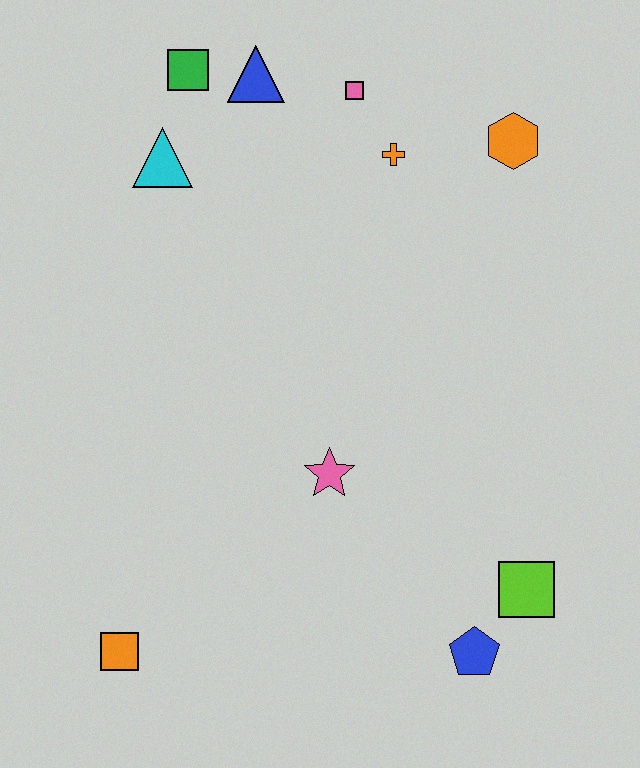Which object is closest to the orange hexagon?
The orange cross is closest to the orange hexagon.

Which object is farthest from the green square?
The blue pentagon is farthest from the green square.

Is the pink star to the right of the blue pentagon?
No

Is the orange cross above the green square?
No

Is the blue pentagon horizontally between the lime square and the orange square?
Yes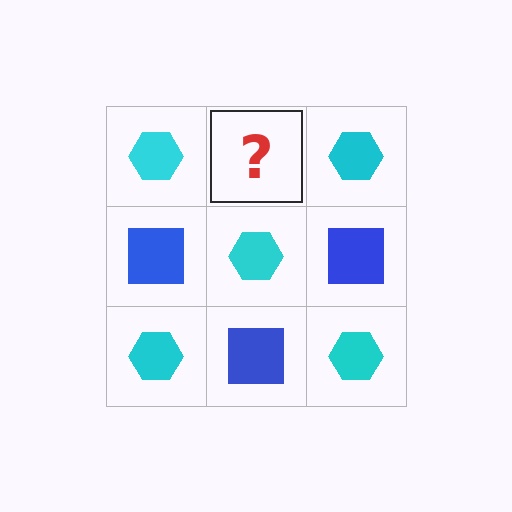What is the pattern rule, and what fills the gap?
The rule is that it alternates cyan hexagon and blue square in a checkerboard pattern. The gap should be filled with a blue square.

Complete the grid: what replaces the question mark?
The question mark should be replaced with a blue square.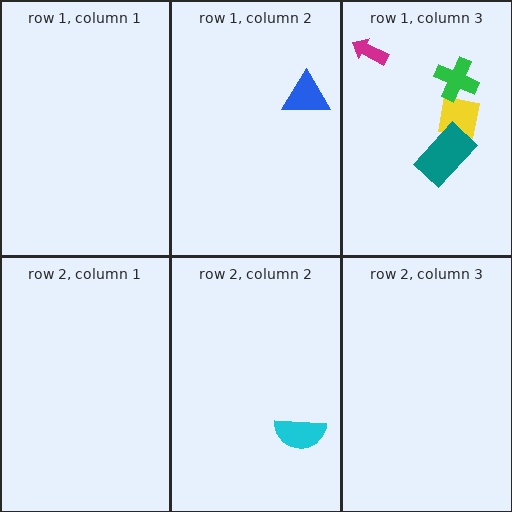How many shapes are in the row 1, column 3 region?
4.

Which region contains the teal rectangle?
The row 1, column 3 region.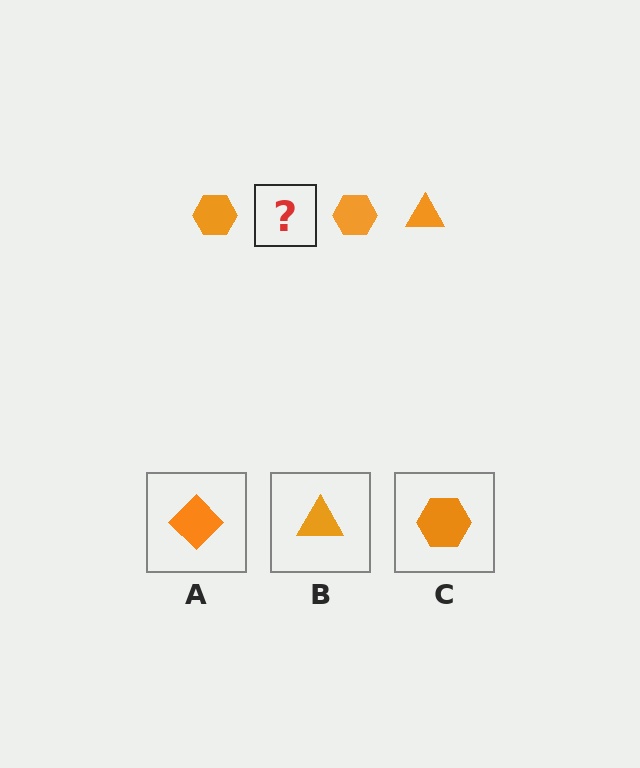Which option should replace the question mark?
Option B.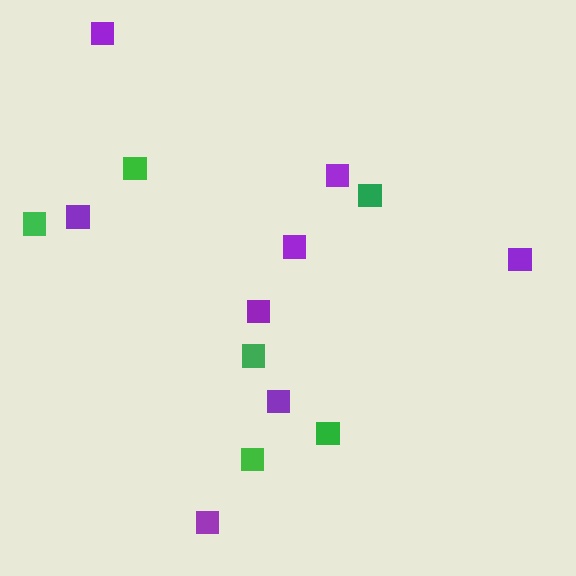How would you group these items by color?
There are 2 groups: one group of green squares (6) and one group of purple squares (8).